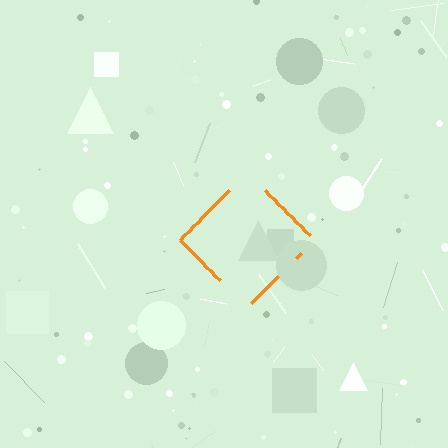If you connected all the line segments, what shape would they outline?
They would outline a diamond.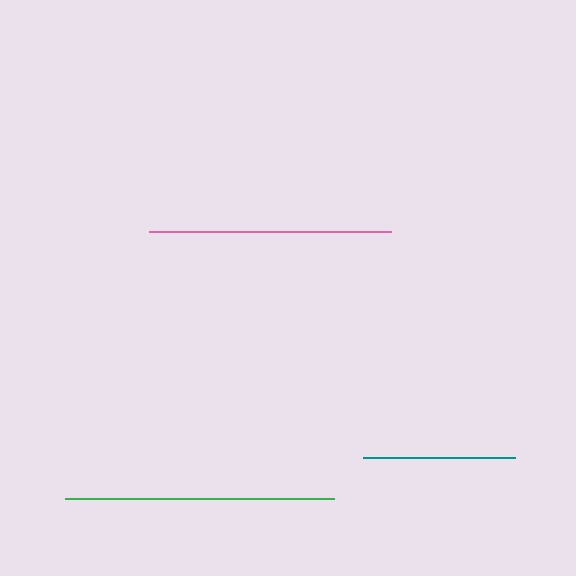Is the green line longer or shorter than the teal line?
The green line is longer than the teal line.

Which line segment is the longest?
The green line is the longest at approximately 269 pixels.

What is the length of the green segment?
The green segment is approximately 269 pixels long.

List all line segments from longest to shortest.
From longest to shortest: green, pink, teal.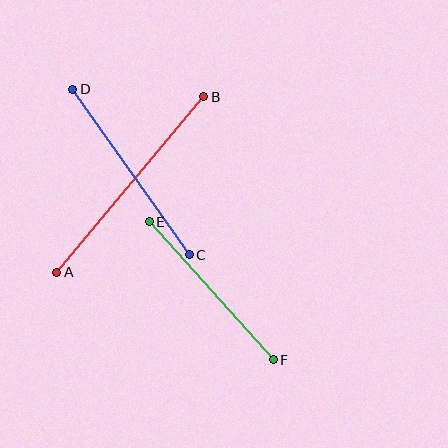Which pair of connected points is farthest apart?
Points A and B are farthest apart.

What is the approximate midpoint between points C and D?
The midpoint is at approximately (131, 172) pixels.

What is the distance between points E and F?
The distance is approximately 185 pixels.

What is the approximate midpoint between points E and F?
The midpoint is at approximately (211, 291) pixels.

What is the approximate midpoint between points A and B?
The midpoint is at approximately (130, 185) pixels.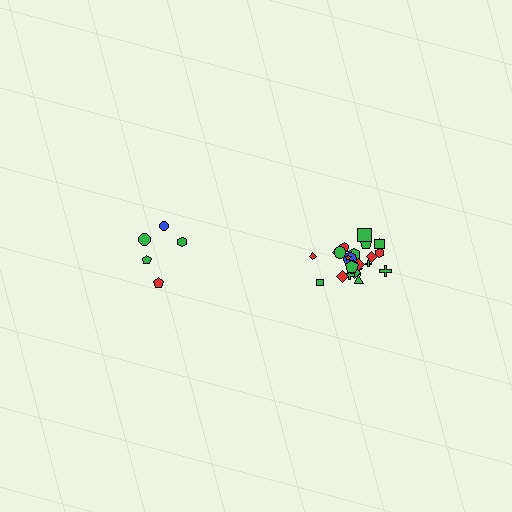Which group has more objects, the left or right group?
The right group.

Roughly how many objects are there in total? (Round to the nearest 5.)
Roughly 30 objects in total.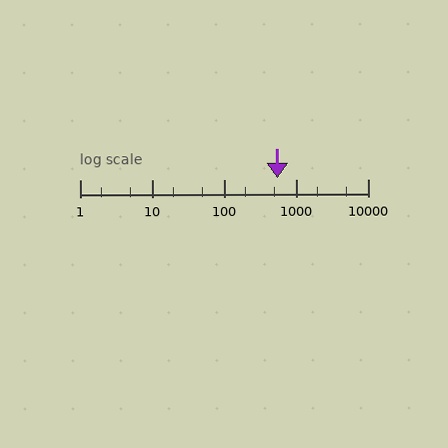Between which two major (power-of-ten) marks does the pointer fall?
The pointer is between 100 and 1000.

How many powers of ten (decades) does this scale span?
The scale spans 4 decades, from 1 to 10000.